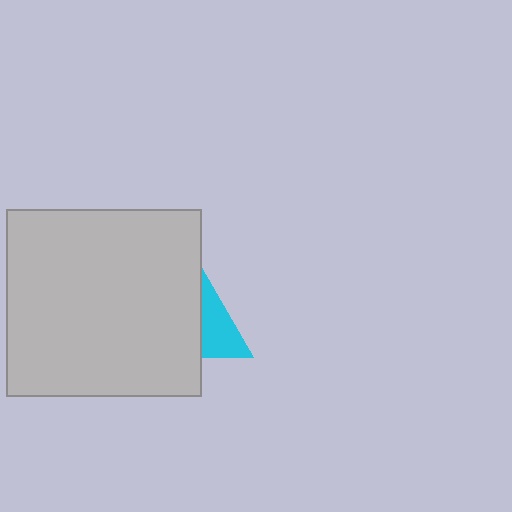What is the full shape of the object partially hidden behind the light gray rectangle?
The partially hidden object is a cyan triangle.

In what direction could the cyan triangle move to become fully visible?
The cyan triangle could move right. That would shift it out from behind the light gray rectangle entirely.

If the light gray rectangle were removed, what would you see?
You would see the complete cyan triangle.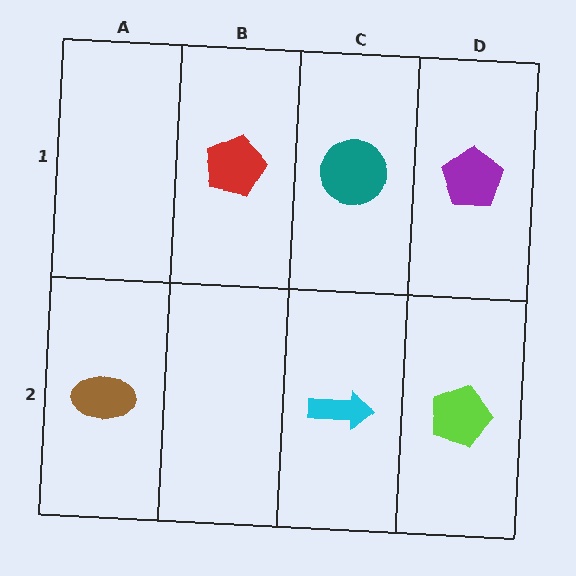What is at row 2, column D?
A lime pentagon.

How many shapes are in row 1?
3 shapes.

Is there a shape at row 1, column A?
No, that cell is empty.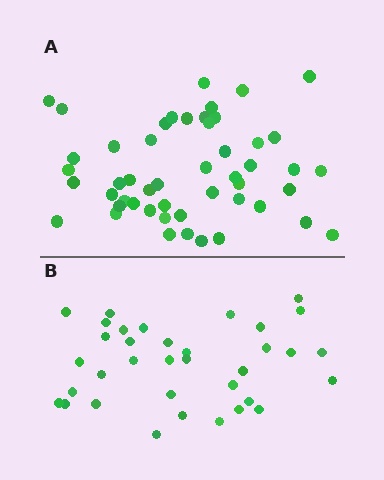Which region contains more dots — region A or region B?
Region A (the top region) has more dots.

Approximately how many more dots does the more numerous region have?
Region A has approximately 15 more dots than region B.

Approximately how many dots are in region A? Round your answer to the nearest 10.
About 50 dots.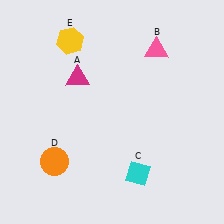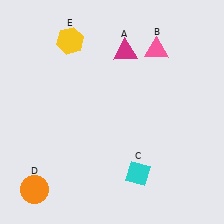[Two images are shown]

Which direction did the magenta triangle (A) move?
The magenta triangle (A) moved right.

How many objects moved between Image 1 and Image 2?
2 objects moved between the two images.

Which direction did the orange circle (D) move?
The orange circle (D) moved down.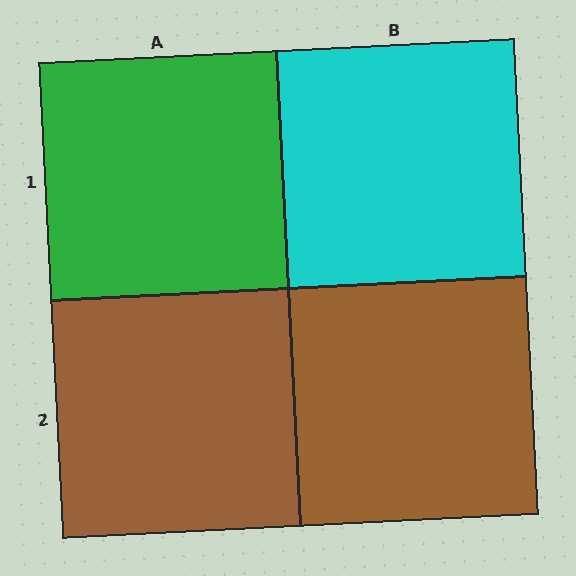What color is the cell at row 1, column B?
Cyan.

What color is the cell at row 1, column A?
Green.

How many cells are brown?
2 cells are brown.